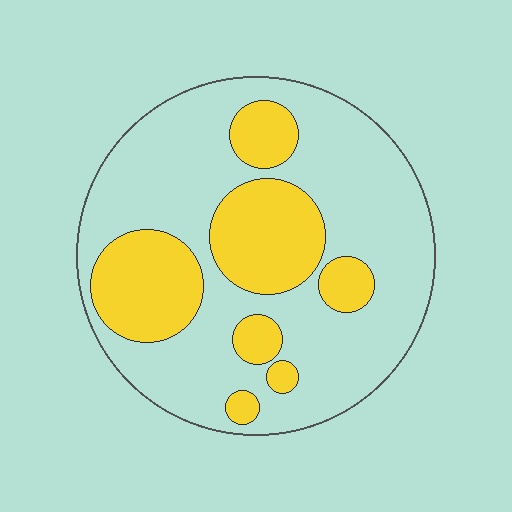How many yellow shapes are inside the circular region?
7.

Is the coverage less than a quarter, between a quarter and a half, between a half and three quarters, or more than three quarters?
Between a quarter and a half.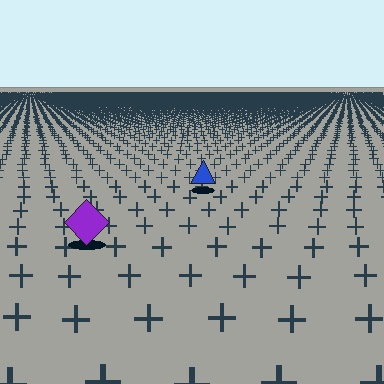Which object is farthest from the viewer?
The blue triangle is farthest from the viewer. It appears smaller and the ground texture around it is denser.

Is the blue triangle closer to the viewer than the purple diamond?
No. The purple diamond is closer — you can tell from the texture gradient: the ground texture is coarser near it.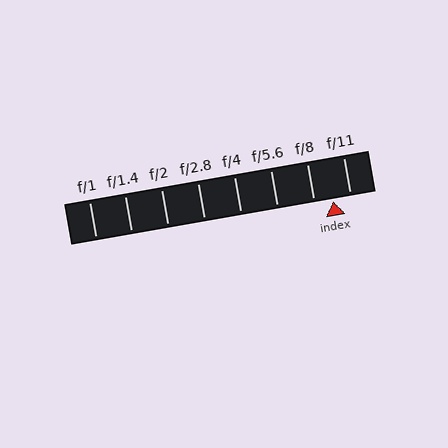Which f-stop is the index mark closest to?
The index mark is closest to f/11.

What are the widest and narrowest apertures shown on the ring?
The widest aperture shown is f/1 and the narrowest is f/11.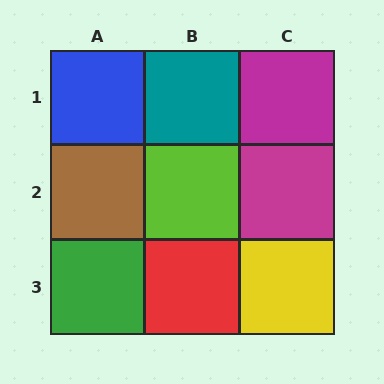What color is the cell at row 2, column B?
Lime.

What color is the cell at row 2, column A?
Brown.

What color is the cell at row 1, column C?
Magenta.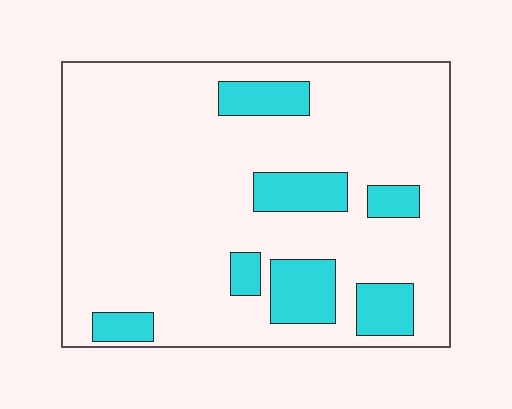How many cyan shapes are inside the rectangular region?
7.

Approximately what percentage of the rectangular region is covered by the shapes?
Approximately 15%.